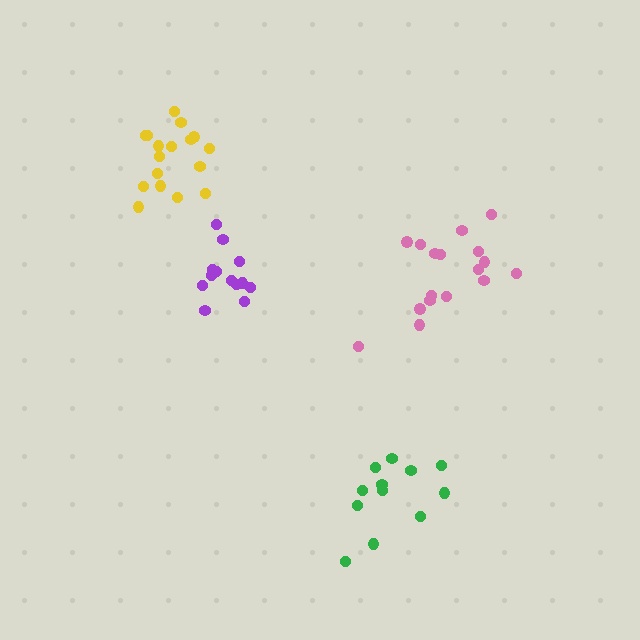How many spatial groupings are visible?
There are 4 spatial groupings.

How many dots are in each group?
Group 1: 13 dots, Group 2: 12 dots, Group 3: 17 dots, Group 4: 17 dots (59 total).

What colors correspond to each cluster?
The clusters are colored: purple, green, pink, yellow.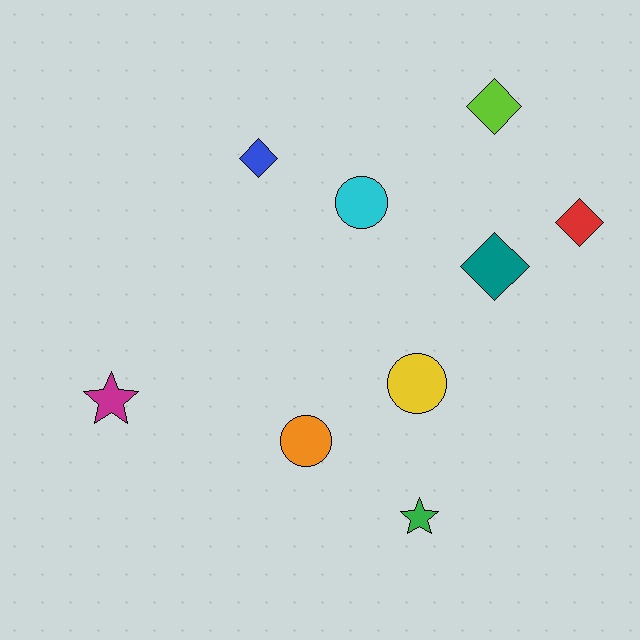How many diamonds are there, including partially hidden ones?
There are 4 diamonds.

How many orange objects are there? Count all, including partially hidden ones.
There is 1 orange object.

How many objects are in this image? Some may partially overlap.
There are 9 objects.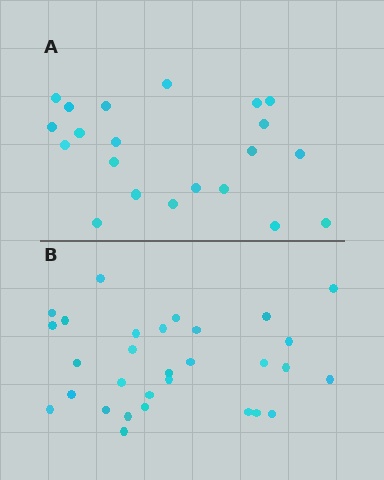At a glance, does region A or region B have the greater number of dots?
Region B (the bottom region) has more dots.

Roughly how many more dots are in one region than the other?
Region B has roughly 8 or so more dots than region A.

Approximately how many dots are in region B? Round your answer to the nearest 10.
About 30 dots.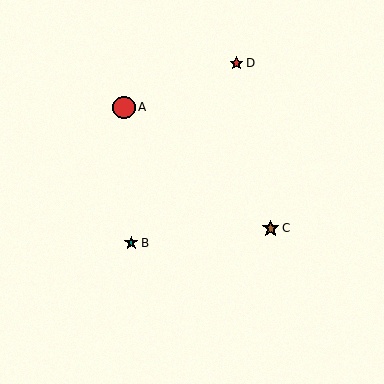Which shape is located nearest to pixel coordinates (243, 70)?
The red star (labeled D) at (236, 63) is nearest to that location.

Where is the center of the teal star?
The center of the teal star is at (131, 243).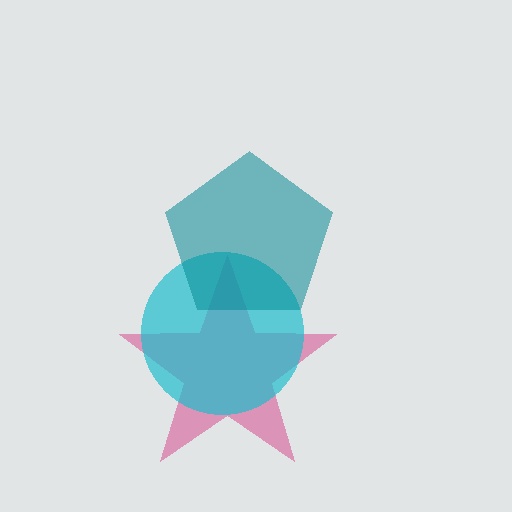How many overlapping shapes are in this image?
There are 3 overlapping shapes in the image.